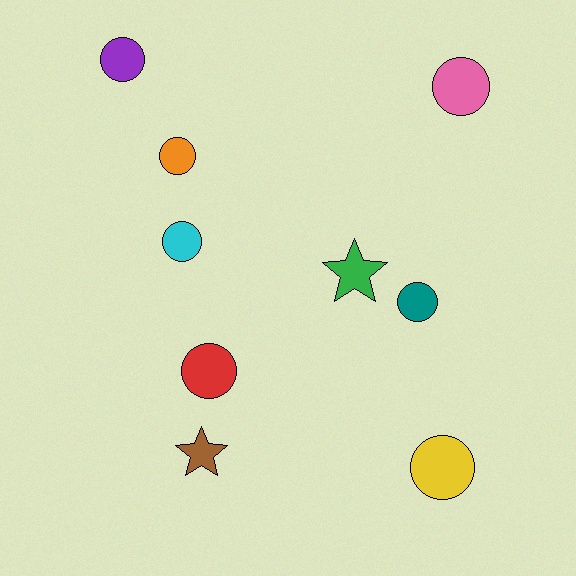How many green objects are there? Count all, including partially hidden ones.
There is 1 green object.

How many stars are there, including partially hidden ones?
There are 2 stars.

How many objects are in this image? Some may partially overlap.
There are 9 objects.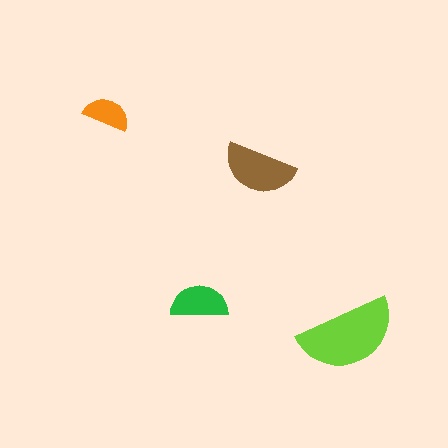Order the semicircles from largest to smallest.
the lime one, the brown one, the green one, the orange one.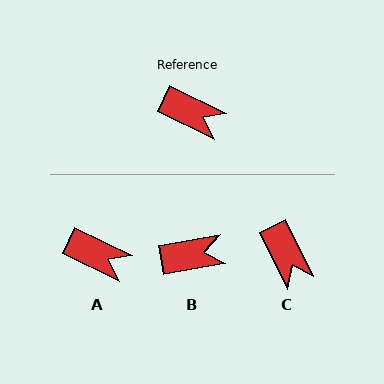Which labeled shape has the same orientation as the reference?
A.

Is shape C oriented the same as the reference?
No, it is off by about 38 degrees.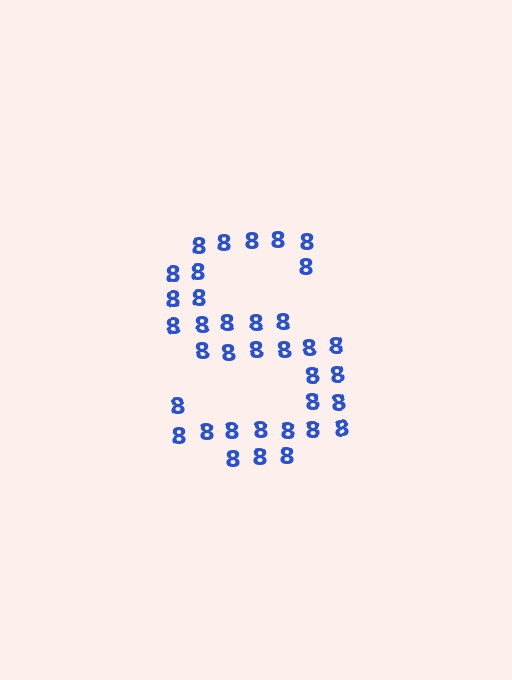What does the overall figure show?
The overall figure shows the letter S.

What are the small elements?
The small elements are digit 8's.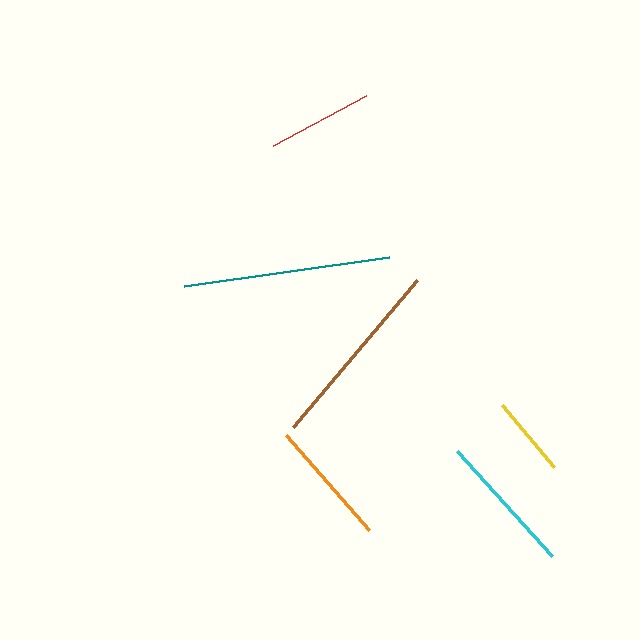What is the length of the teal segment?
The teal segment is approximately 208 pixels long.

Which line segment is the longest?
The teal line is the longest at approximately 208 pixels.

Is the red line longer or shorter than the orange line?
The orange line is longer than the red line.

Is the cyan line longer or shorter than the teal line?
The teal line is longer than the cyan line.